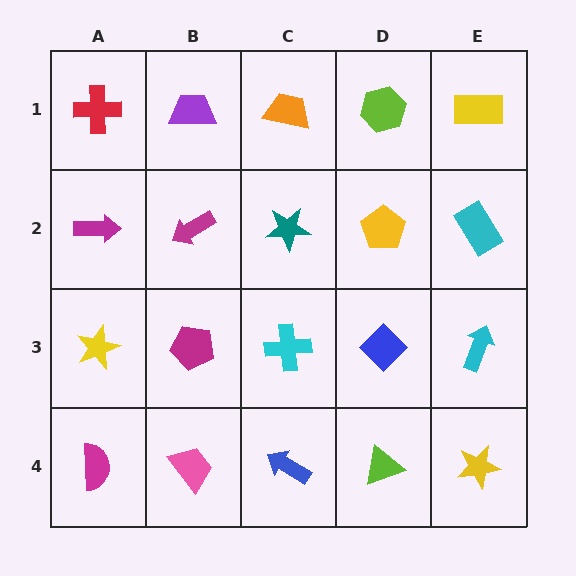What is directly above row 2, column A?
A red cross.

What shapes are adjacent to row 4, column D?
A blue diamond (row 3, column D), a blue arrow (row 4, column C), a yellow star (row 4, column E).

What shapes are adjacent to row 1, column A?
A magenta arrow (row 2, column A), a purple trapezoid (row 1, column B).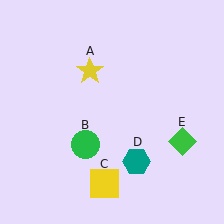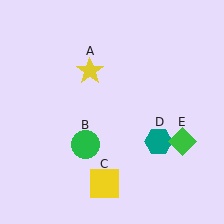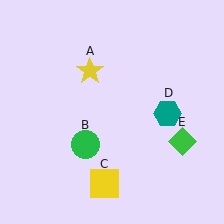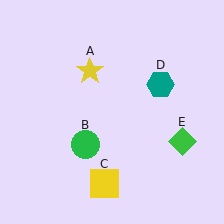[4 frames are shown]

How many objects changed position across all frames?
1 object changed position: teal hexagon (object D).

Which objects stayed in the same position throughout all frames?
Yellow star (object A) and green circle (object B) and yellow square (object C) and green diamond (object E) remained stationary.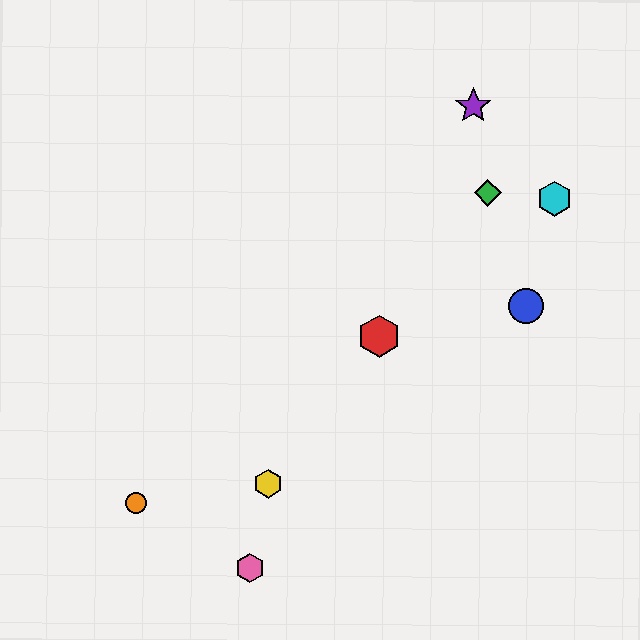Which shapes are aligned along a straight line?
The red hexagon, the green diamond, the yellow hexagon are aligned along a straight line.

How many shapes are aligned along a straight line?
3 shapes (the red hexagon, the green diamond, the yellow hexagon) are aligned along a straight line.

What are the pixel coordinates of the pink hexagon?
The pink hexagon is at (249, 568).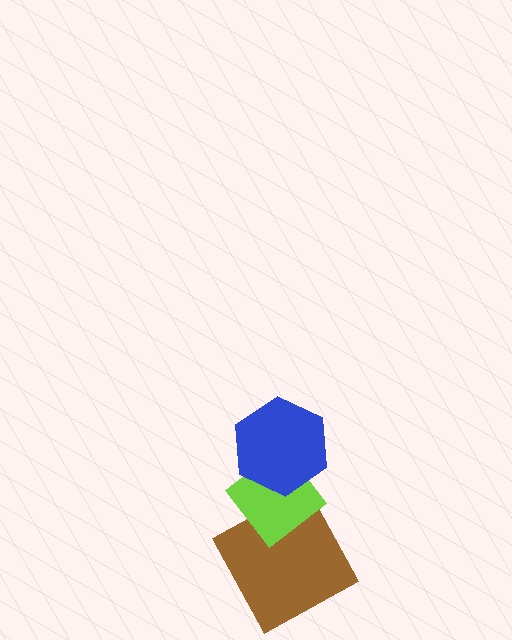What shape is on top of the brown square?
The lime diamond is on top of the brown square.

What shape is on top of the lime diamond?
The blue hexagon is on top of the lime diamond.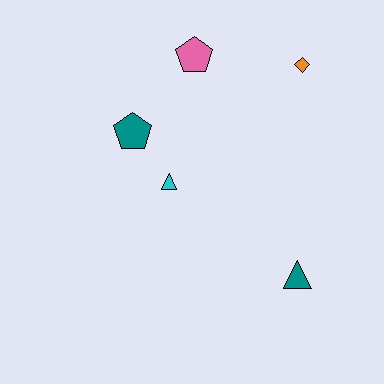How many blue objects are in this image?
There are no blue objects.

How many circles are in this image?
There are no circles.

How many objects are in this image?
There are 5 objects.